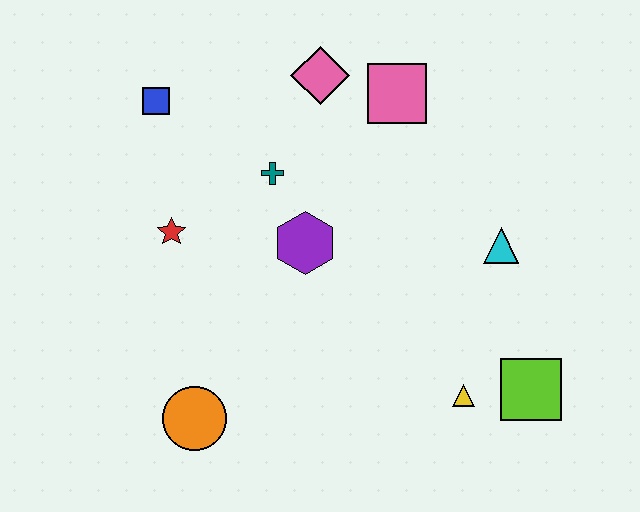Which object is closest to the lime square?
The yellow triangle is closest to the lime square.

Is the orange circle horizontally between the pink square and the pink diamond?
No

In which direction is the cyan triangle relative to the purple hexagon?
The cyan triangle is to the right of the purple hexagon.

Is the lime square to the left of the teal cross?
No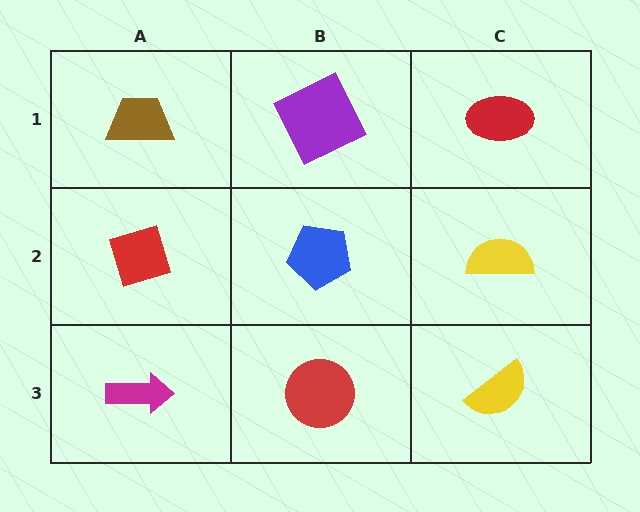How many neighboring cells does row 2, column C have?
3.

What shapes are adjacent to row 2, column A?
A brown trapezoid (row 1, column A), a magenta arrow (row 3, column A), a blue pentagon (row 2, column B).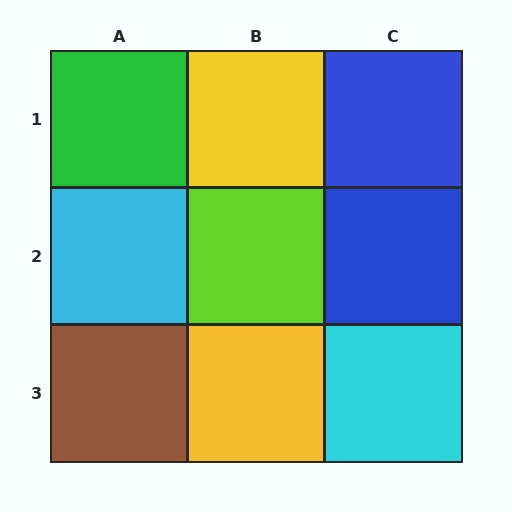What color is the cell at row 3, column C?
Cyan.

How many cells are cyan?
2 cells are cyan.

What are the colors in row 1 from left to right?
Green, yellow, blue.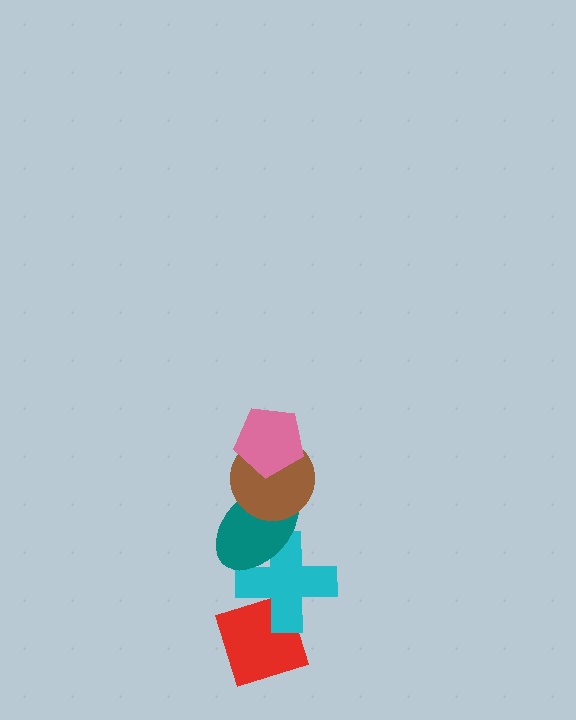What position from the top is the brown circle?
The brown circle is 2nd from the top.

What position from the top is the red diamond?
The red diamond is 5th from the top.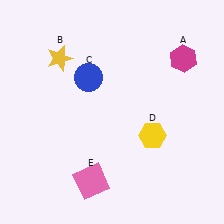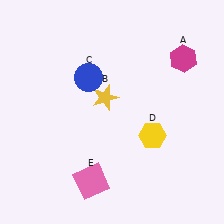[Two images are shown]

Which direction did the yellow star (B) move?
The yellow star (B) moved right.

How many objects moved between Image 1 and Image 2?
1 object moved between the two images.